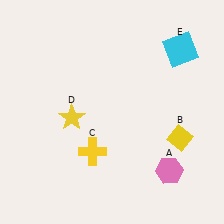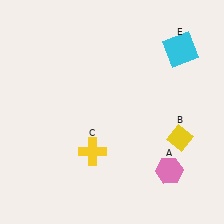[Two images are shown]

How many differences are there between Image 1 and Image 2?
There is 1 difference between the two images.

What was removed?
The yellow star (D) was removed in Image 2.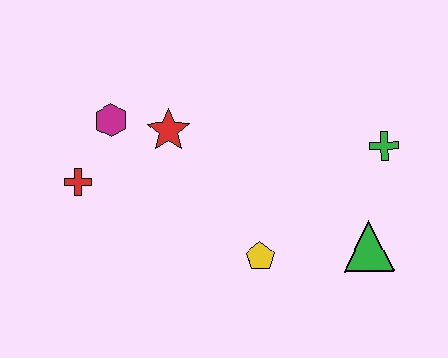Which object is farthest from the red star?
The green triangle is farthest from the red star.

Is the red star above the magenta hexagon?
No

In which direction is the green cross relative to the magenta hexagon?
The green cross is to the right of the magenta hexagon.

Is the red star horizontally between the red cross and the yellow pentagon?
Yes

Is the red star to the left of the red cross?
No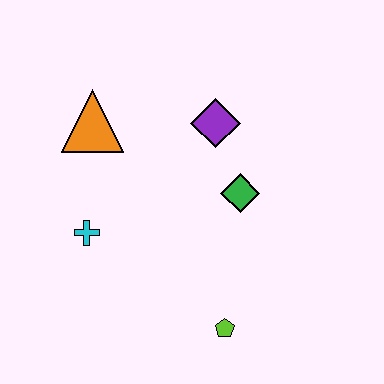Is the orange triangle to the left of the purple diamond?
Yes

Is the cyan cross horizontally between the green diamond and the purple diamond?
No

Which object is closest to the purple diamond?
The green diamond is closest to the purple diamond.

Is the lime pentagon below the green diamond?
Yes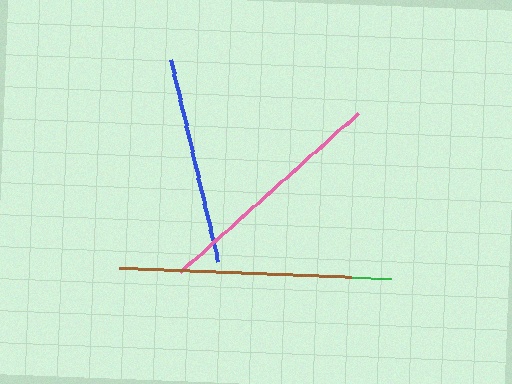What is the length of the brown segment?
The brown segment is approximately 232 pixels long.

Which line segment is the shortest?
The blue line is the shortest at approximately 207 pixels.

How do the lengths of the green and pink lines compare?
The green and pink lines are approximately the same length.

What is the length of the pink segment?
The pink segment is approximately 238 pixels long.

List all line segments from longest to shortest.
From longest to shortest: green, pink, brown, blue.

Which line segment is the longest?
The green line is the longest at approximately 242 pixels.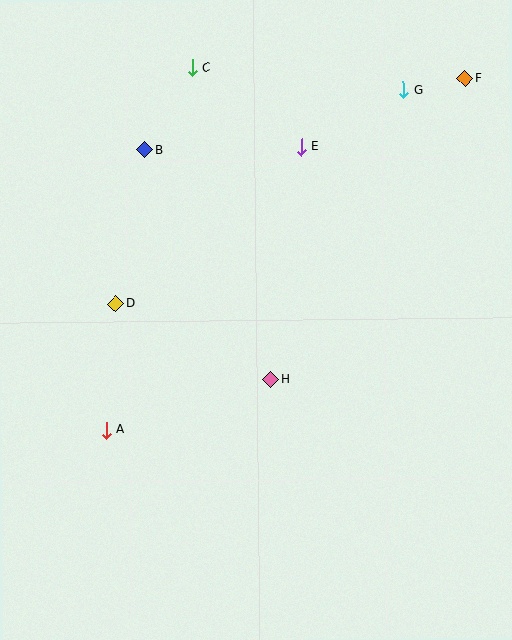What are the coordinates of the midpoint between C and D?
The midpoint between C and D is at (154, 186).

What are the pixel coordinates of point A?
Point A is at (106, 430).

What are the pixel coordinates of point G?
Point G is at (403, 90).